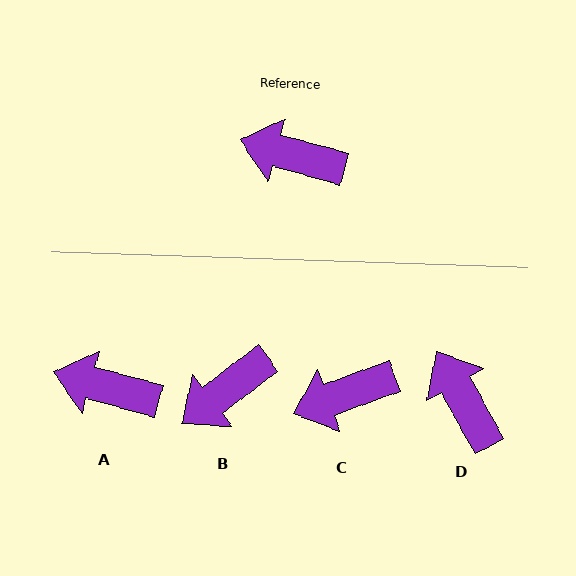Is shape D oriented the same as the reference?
No, it is off by about 46 degrees.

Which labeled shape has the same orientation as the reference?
A.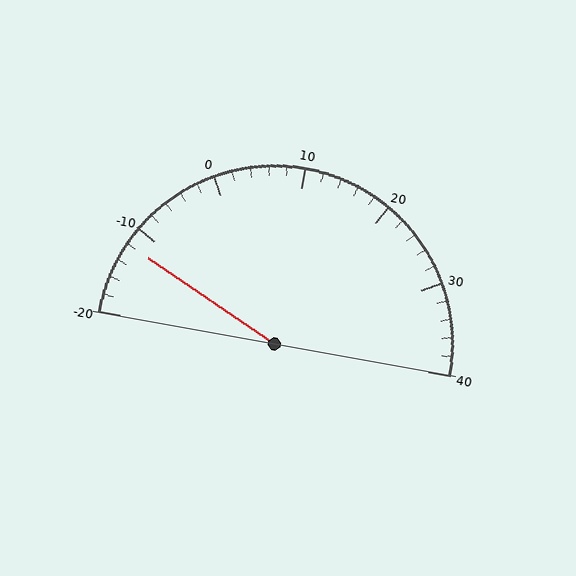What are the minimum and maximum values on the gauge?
The gauge ranges from -20 to 40.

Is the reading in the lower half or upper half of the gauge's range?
The reading is in the lower half of the range (-20 to 40).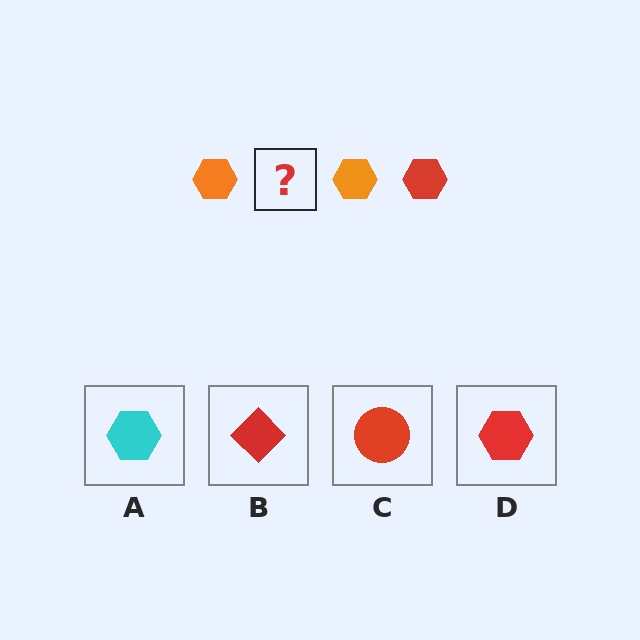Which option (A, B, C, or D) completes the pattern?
D.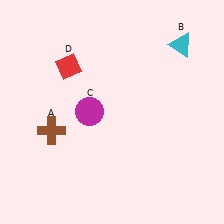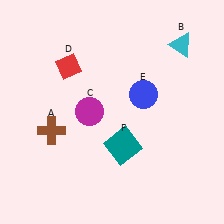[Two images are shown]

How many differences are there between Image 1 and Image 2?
There are 2 differences between the two images.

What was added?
A blue circle (E), a teal square (F) were added in Image 2.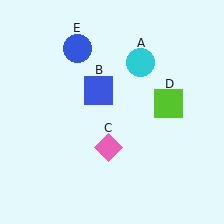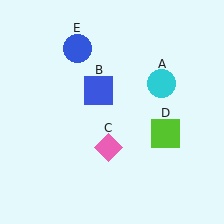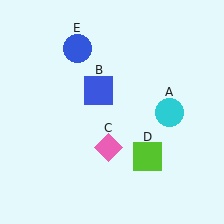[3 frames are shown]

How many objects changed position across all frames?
2 objects changed position: cyan circle (object A), lime square (object D).